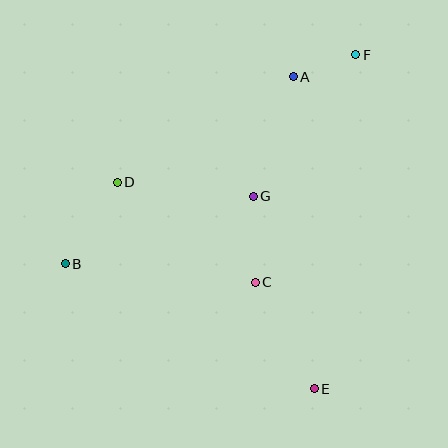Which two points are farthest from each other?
Points B and F are farthest from each other.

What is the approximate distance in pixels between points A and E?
The distance between A and E is approximately 313 pixels.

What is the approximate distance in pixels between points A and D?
The distance between A and D is approximately 205 pixels.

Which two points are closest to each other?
Points A and F are closest to each other.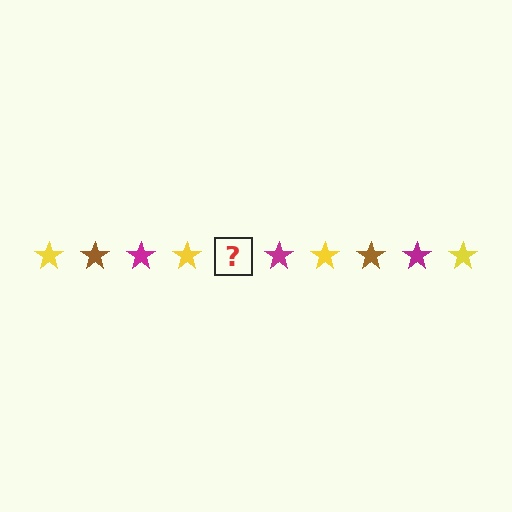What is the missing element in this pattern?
The missing element is a brown star.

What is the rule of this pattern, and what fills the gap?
The rule is that the pattern cycles through yellow, brown, magenta stars. The gap should be filled with a brown star.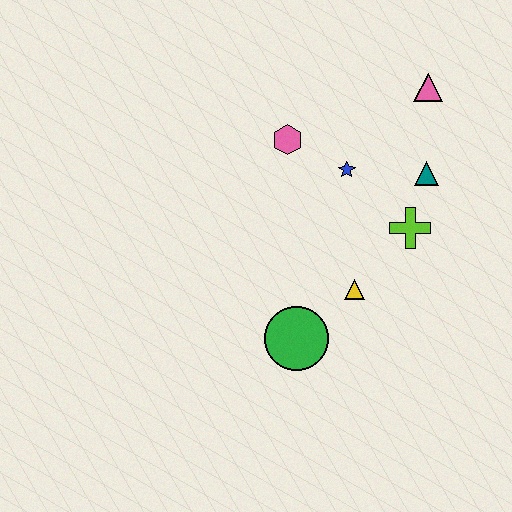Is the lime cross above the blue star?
No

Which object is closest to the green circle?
The yellow triangle is closest to the green circle.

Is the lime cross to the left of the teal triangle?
Yes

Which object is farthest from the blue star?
The green circle is farthest from the blue star.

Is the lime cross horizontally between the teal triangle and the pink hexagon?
Yes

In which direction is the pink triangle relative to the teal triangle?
The pink triangle is above the teal triangle.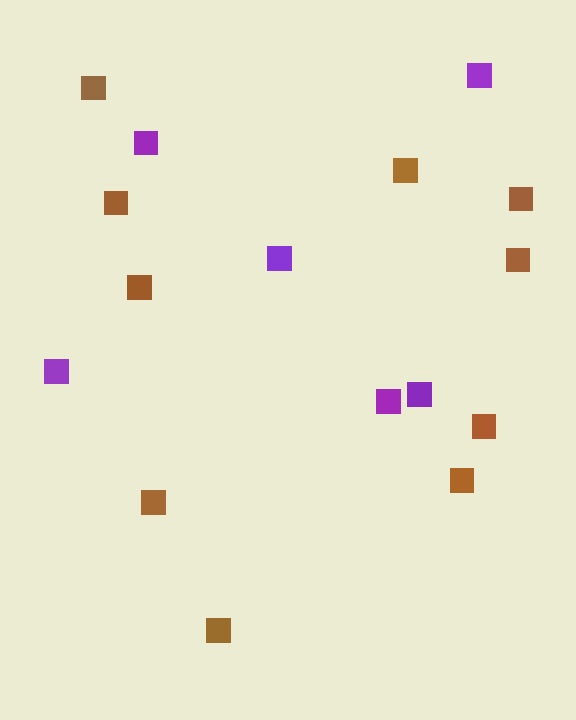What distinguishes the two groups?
There are 2 groups: one group of brown squares (10) and one group of purple squares (6).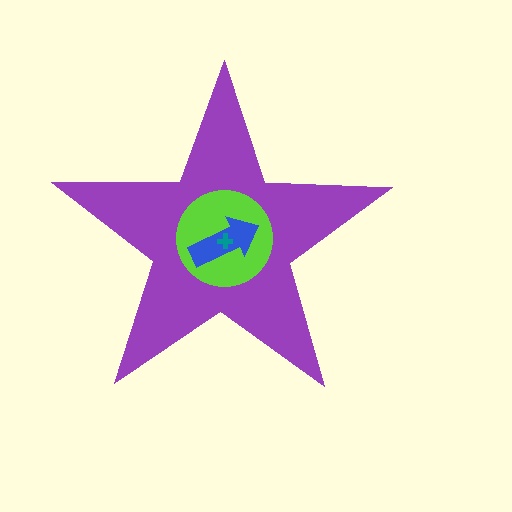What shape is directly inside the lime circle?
The blue arrow.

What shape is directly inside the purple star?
The lime circle.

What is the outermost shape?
The purple star.